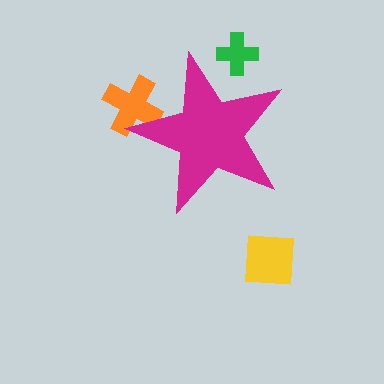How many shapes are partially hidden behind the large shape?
2 shapes are partially hidden.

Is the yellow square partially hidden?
No, the yellow square is fully visible.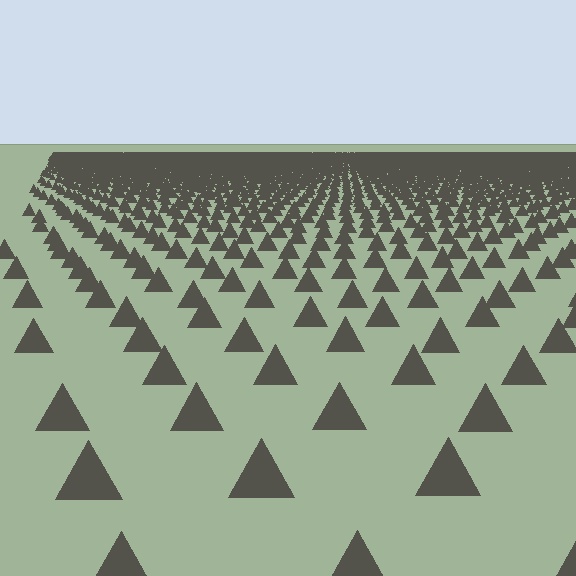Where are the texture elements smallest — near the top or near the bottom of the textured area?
Near the top.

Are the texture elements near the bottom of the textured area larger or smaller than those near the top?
Larger. Near the bottom, elements are closer to the viewer and appear at a bigger on-screen size.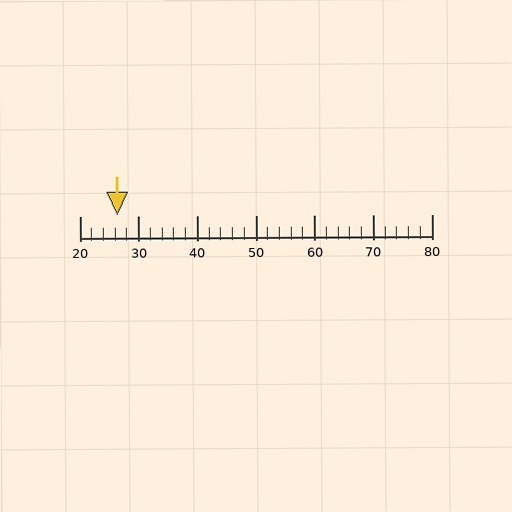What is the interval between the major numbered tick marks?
The major tick marks are spaced 10 units apart.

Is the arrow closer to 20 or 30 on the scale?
The arrow is closer to 30.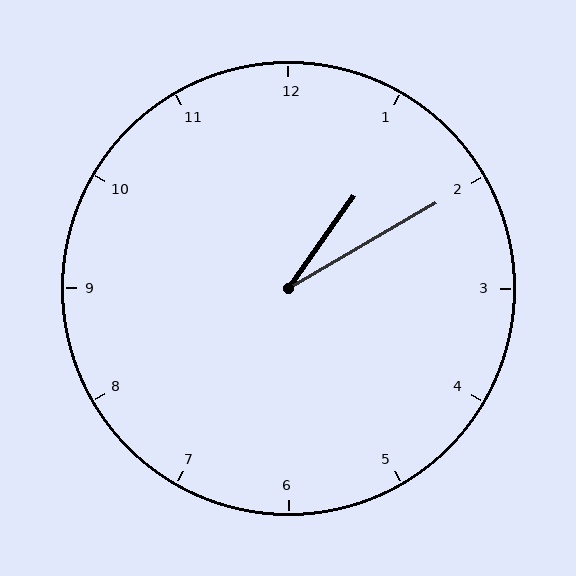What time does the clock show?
1:10.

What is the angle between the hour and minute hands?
Approximately 25 degrees.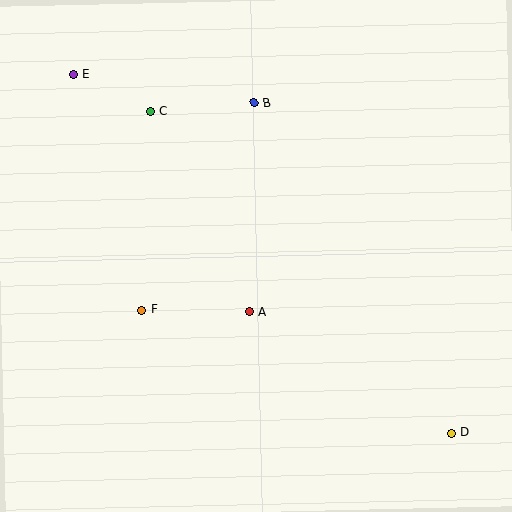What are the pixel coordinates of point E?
Point E is at (73, 74).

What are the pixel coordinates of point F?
Point F is at (142, 310).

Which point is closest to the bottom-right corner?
Point D is closest to the bottom-right corner.